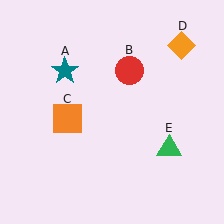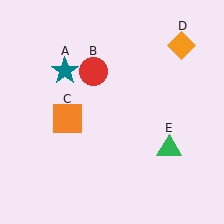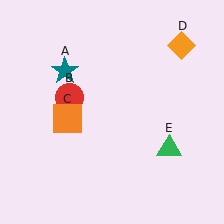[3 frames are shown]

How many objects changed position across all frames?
1 object changed position: red circle (object B).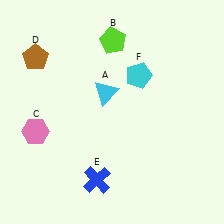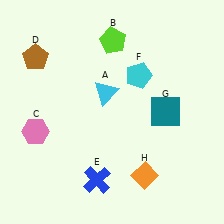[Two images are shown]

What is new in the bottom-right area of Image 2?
An orange diamond (H) was added in the bottom-right area of Image 2.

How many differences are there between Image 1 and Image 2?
There are 2 differences between the two images.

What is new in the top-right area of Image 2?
A teal square (G) was added in the top-right area of Image 2.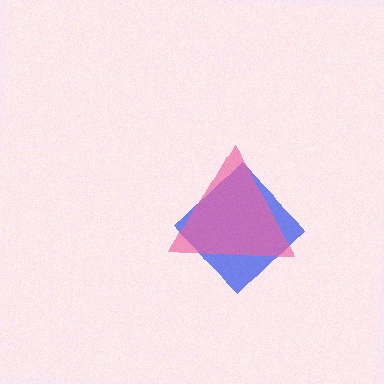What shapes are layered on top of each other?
The layered shapes are: a blue diamond, a pink triangle.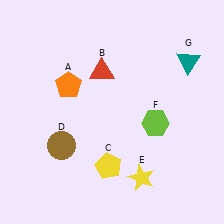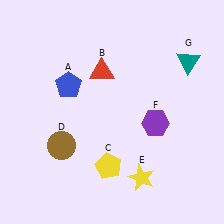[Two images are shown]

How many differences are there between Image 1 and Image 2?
There are 2 differences between the two images.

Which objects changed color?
A changed from orange to blue. F changed from lime to purple.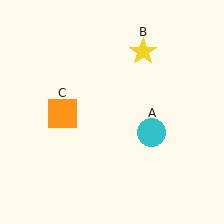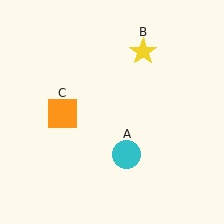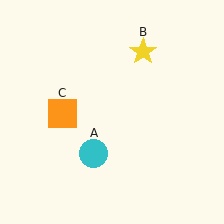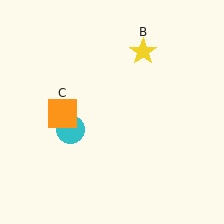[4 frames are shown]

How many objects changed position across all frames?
1 object changed position: cyan circle (object A).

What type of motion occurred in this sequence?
The cyan circle (object A) rotated clockwise around the center of the scene.